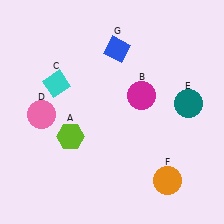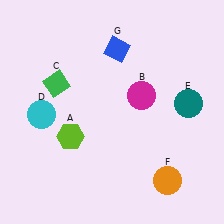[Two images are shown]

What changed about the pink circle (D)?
In Image 1, D is pink. In Image 2, it changed to cyan.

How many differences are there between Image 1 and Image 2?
There are 2 differences between the two images.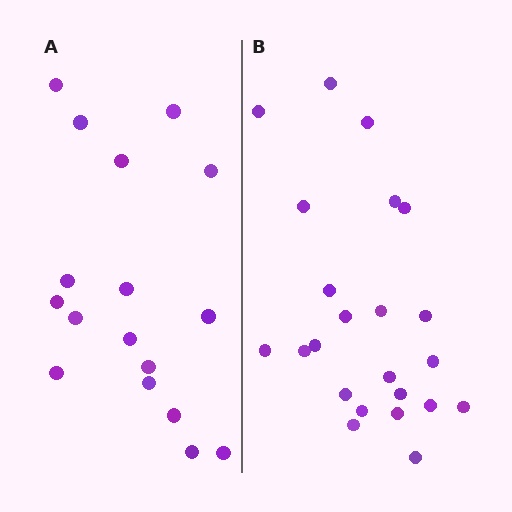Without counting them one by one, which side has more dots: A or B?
Region B (the right region) has more dots.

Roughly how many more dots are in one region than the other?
Region B has about 6 more dots than region A.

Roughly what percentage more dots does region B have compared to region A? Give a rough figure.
About 35% more.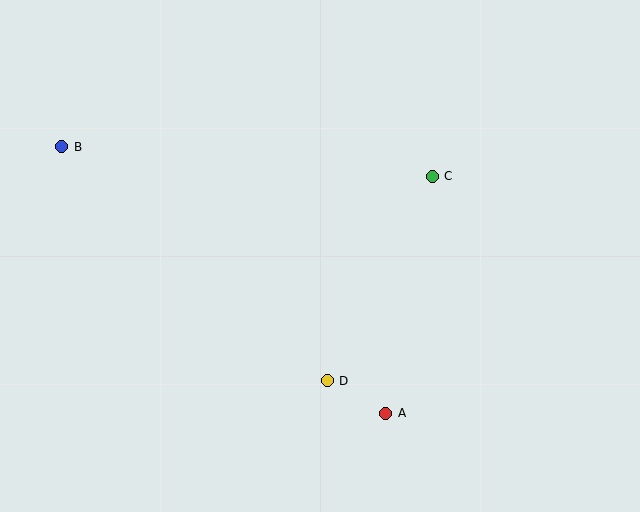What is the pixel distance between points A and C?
The distance between A and C is 241 pixels.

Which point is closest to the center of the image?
Point D at (327, 381) is closest to the center.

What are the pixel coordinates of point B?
Point B is at (62, 147).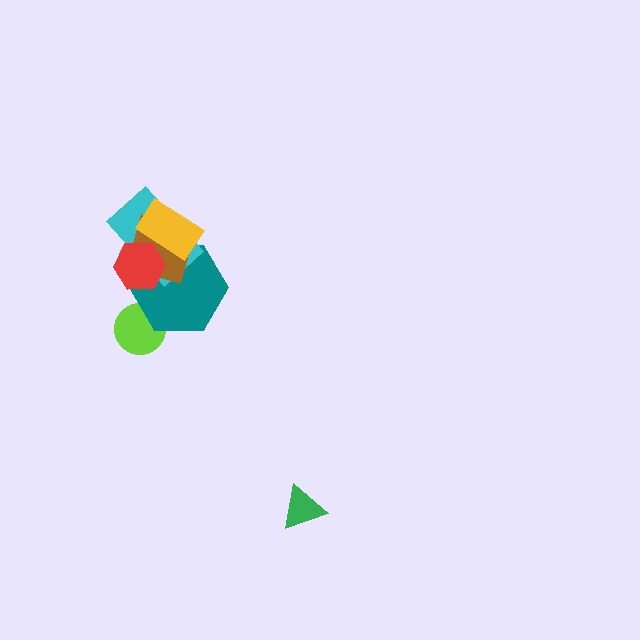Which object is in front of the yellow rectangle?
The red hexagon is in front of the yellow rectangle.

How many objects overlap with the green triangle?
0 objects overlap with the green triangle.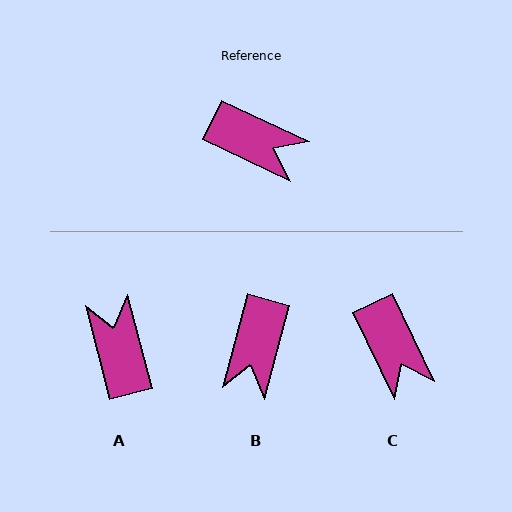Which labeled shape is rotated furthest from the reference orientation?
A, about 130 degrees away.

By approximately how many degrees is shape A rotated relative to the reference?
Approximately 130 degrees counter-clockwise.